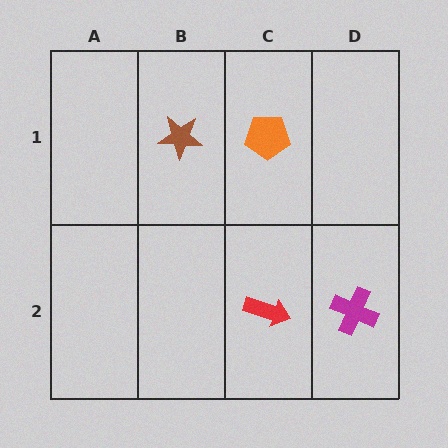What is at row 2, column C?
A red arrow.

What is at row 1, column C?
An orange pentagon.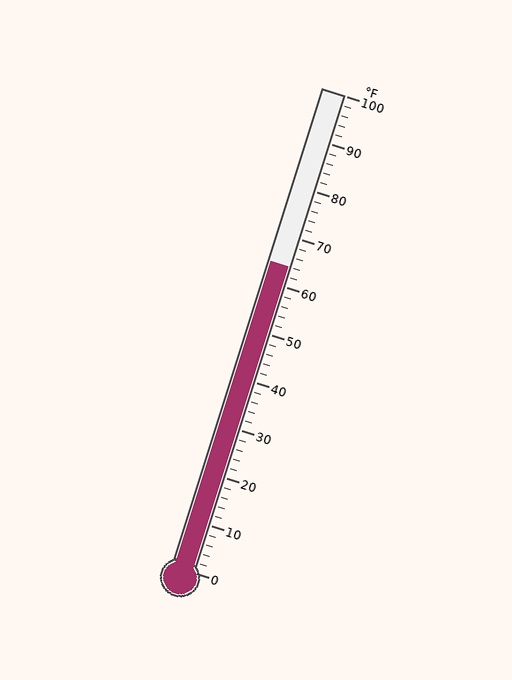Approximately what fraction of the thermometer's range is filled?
The thermometer is filled to approximately 65% of its range.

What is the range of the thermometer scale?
The thermometer scale ranges from 0°F to 100°F.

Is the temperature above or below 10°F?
The temperature is above 10°F.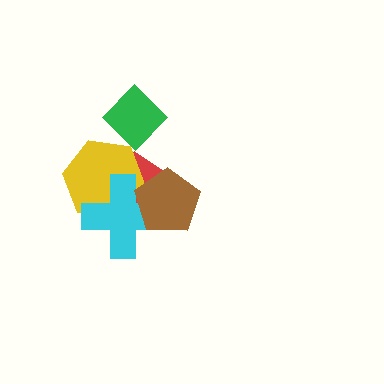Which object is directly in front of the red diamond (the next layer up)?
The yellow hexagon is directly in front of the red diamond.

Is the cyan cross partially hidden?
Yes, it is partially covered by another shape.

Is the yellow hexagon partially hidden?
Yes, it is partially covered by another shape.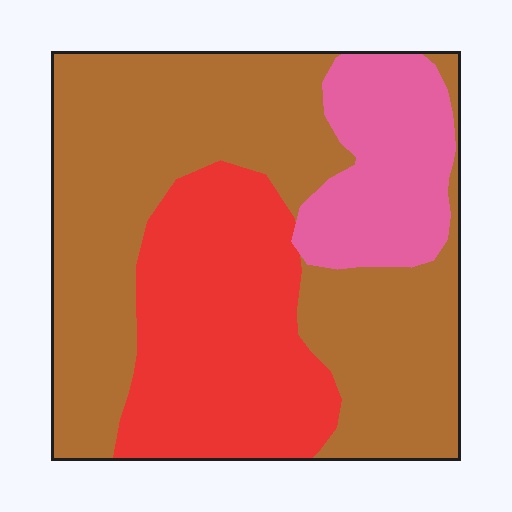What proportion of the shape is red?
Red takes up about one third (1/3) of the shape.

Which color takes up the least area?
Pink, at roughly 15%.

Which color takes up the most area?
Brown, at roughly 55%.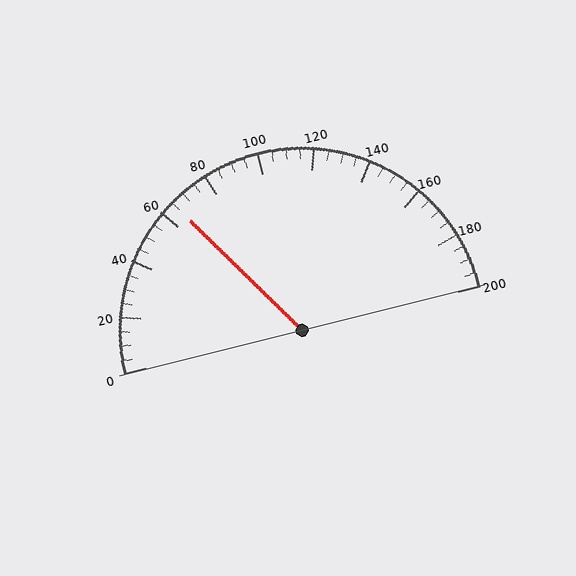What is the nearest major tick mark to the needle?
The nearest major tick mark is 60.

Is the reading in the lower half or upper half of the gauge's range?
The reading is in the lower half of the range (0 to 200).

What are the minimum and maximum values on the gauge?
The gauge ranges from 0 to 200.